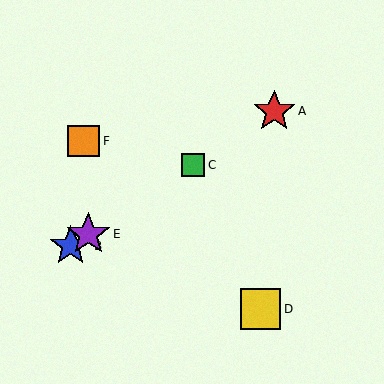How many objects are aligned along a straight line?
4 objects (A, B, C, E) are aligned along a straight line.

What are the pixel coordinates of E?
Object E is at (88, 234).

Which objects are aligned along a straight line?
Objects A, B, C, E are aligned along a straight line.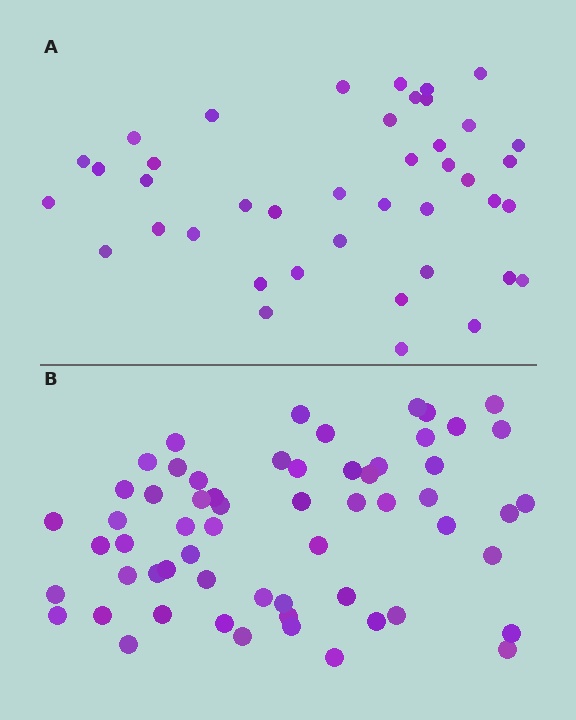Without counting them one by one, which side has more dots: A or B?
Region B (the bottom region) has more dots.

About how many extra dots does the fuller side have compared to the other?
Region B has approximately 20 more dots than region A.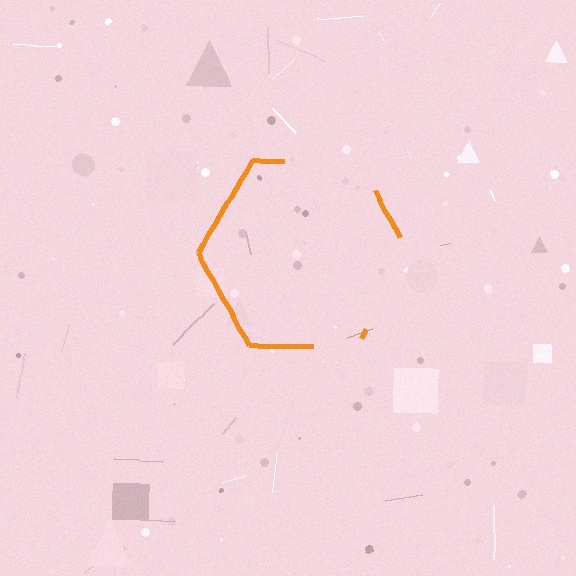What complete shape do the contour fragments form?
The contour fragments form a hexagon.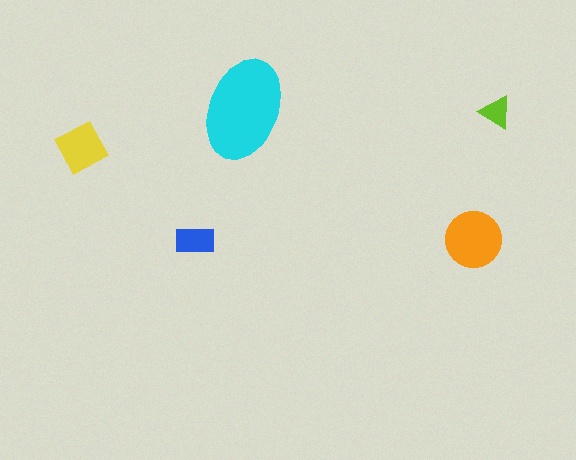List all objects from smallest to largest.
The lime triangle, the blue rectangle, the yellow diamond, the orange circle, the cyan ellipse.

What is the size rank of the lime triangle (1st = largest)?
5th.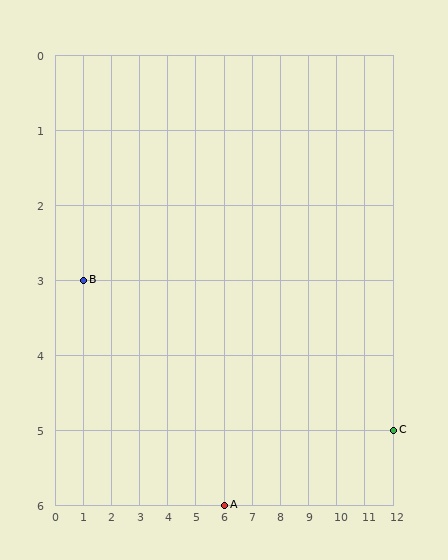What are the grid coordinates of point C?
Point C is at grid coordinates (12, 5).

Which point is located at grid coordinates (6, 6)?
Point A is at (6, 6).